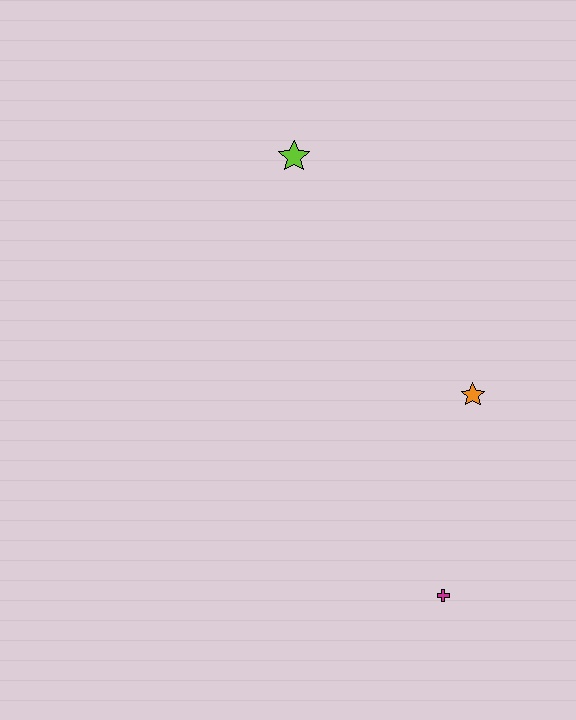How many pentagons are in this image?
There are no pentagons.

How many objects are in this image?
There are 3 objects.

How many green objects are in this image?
There are no green objects.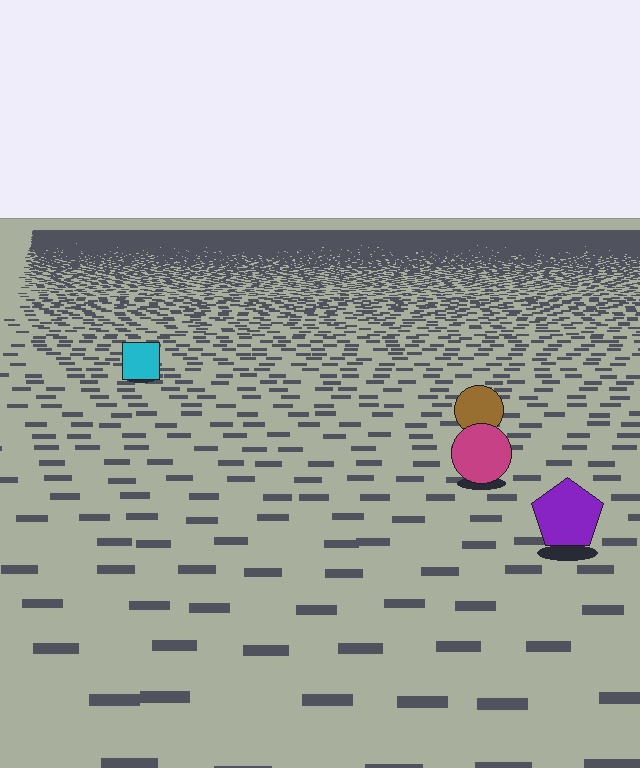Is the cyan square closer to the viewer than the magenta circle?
No. The magenta circle is closer — you can tell from the texture gradient: the ground texture is coarser near it.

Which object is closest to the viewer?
The purple pentagon is closest. The texture marks near it are larger and more spread out.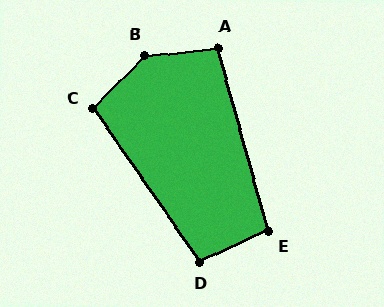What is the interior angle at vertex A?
Approximately 99 degrees (obtuse).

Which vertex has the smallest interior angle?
E, at approximately 99 degrees.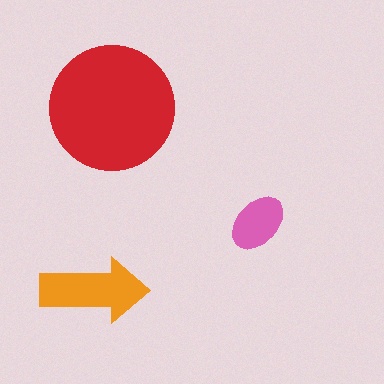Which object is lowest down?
The orange arrow is bottommost.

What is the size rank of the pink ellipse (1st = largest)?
3rd.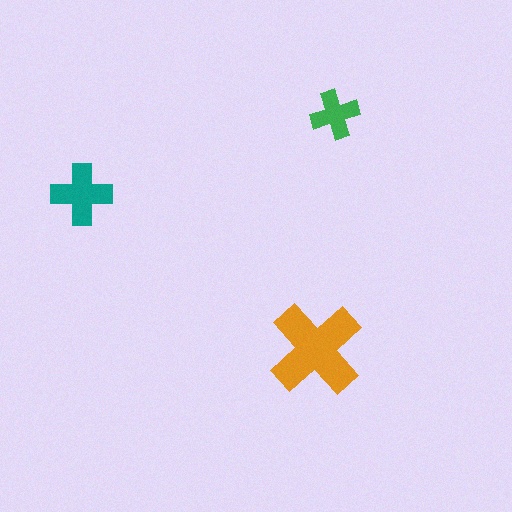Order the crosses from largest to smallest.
the orange one, the teal one, the green one.